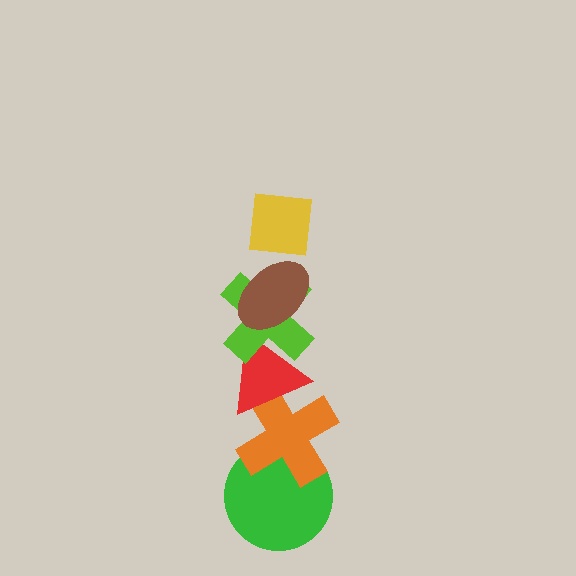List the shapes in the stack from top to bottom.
From top to bottom: the yellow square, the brown ellipse, the lime cross, the red triangle, the orange cross, the green circle.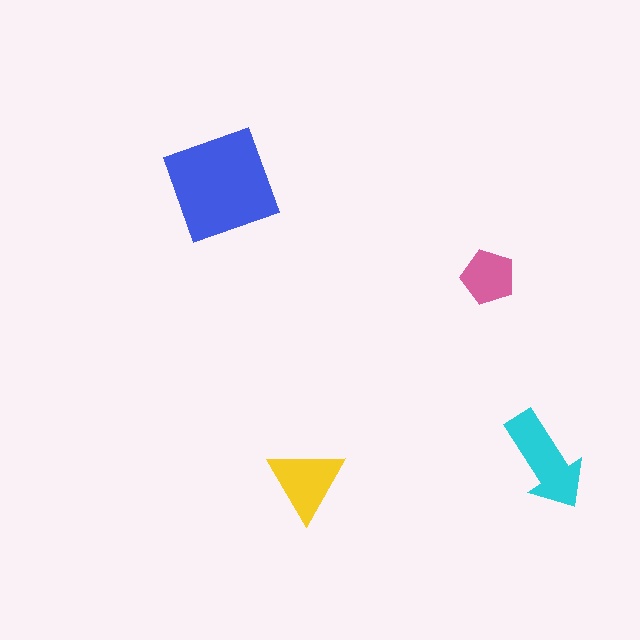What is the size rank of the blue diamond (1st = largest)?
1st.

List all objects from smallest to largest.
The pink pentagon, the yellow triangle, the cyan arrow, the blue diamond.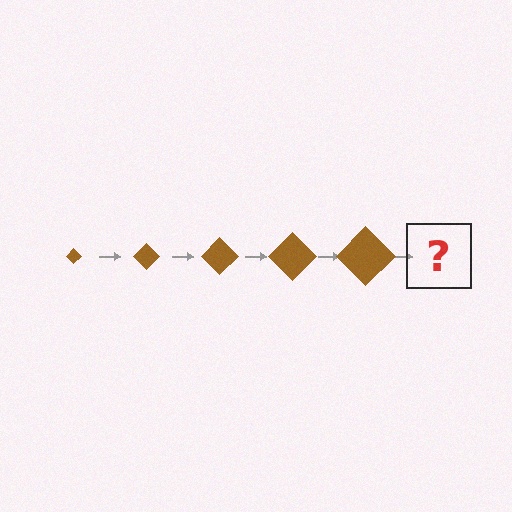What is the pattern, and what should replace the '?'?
The pattern is that the diamond gets progressively larger each step. The '?' should be a brown diamond, larger than the previous one.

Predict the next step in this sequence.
The next step is a brown diamond, larger than the previous one.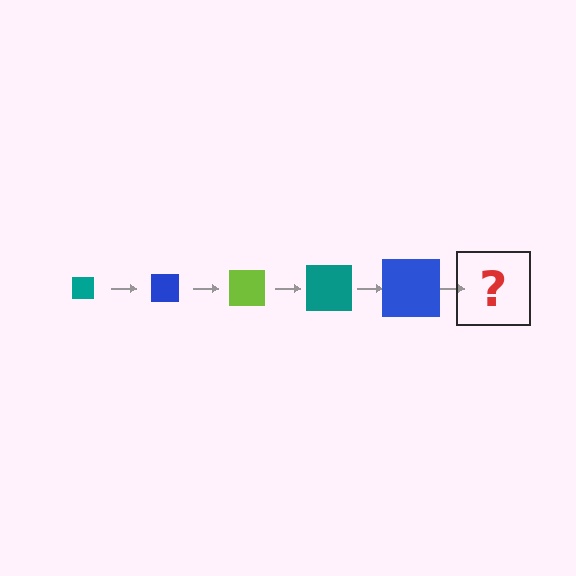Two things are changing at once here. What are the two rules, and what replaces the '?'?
The two rules are that the square grows larger each step and the color cycles through teal, blue, and lime. The '?' should be a lime square, larger than the previous one.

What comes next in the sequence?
The next element should be a lime square, larger than the previous one.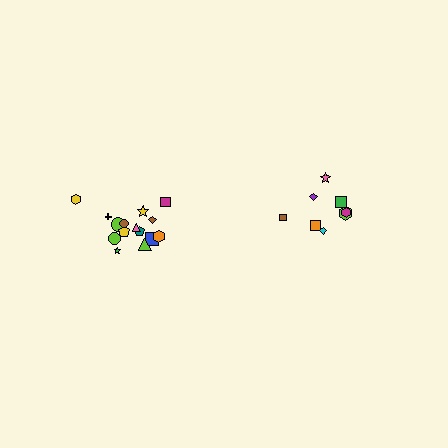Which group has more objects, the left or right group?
The left group.